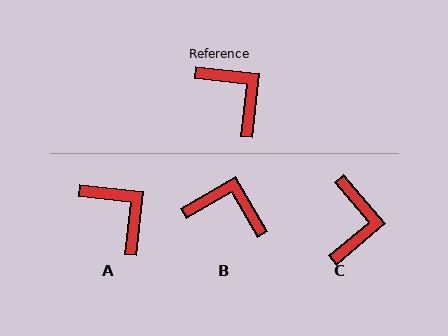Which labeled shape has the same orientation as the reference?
A.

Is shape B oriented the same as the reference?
No, it is off by about 37 degrees.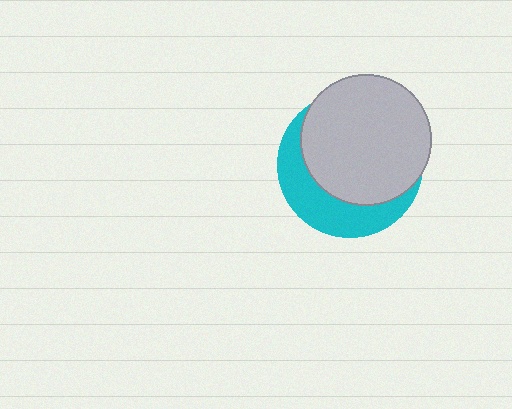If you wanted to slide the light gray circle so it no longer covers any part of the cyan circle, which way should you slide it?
Slide it toward the upper-right — that is the most direct way to separate the two shapes.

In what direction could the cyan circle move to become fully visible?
The cyan circle could move toward the lower-left. That would shift it out from behind the light gray circle entirely.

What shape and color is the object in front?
The object in front is a light gray circle.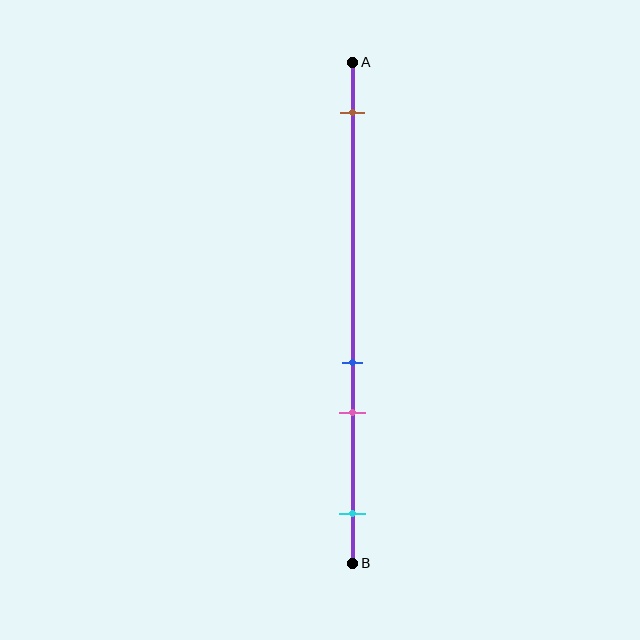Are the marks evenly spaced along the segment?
No, the marks are not evenly spaced.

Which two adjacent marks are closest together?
The blue and pink marks are the closest adjacent pair.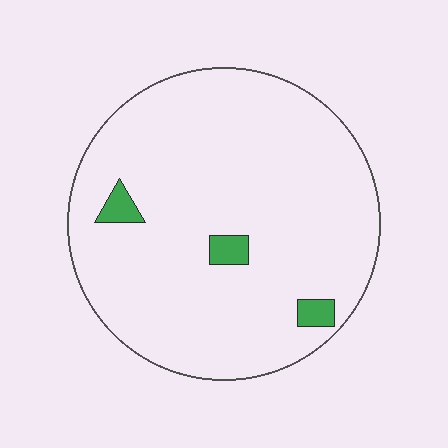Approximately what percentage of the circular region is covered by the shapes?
Approximately 5%.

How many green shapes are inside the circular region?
3.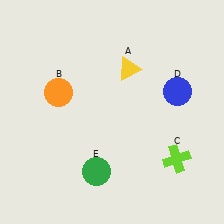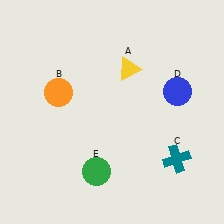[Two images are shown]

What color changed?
The cross (C) changed from lime in Image 1 to teal in Image 2.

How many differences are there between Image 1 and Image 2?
There is 1 difference between the two images.